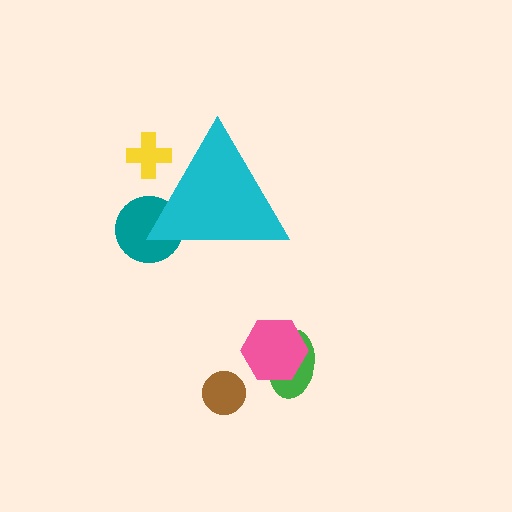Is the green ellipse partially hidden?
No, the green ellipse is fully visible.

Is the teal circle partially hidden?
Yes, the teal circle is partially hidden behind the cyan triangle.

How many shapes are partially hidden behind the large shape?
2 shapes are partially hidden.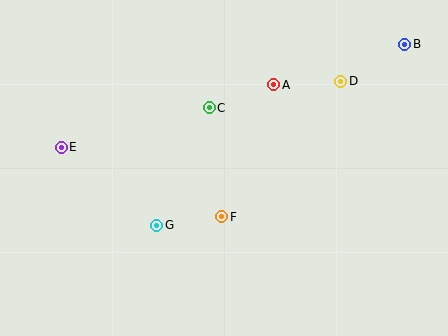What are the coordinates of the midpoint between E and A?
The midpoint between E and A is at (168, 116).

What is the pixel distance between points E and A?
The distance between E and A is 222 pixels.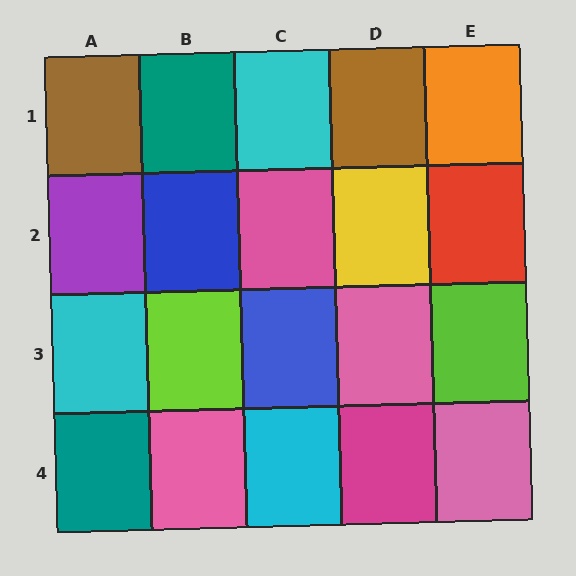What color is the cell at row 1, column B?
Teal.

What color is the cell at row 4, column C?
Cyan.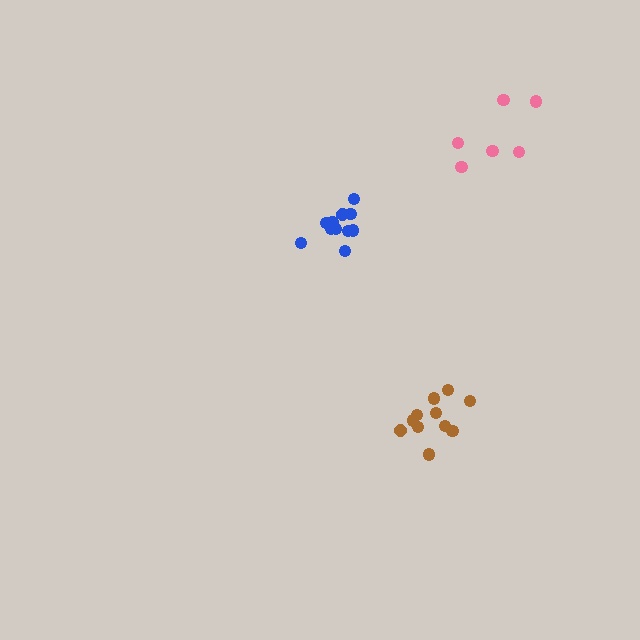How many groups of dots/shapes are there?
There are 3 groups.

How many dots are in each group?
Group 1: 11 dots, Group 2: 6 dots, Group 3: 11 dots (28 total).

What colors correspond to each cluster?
The clusters are colored: brown, pink, blue.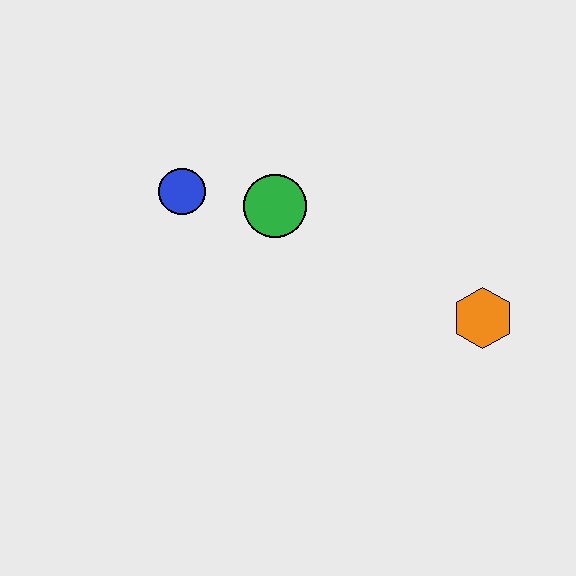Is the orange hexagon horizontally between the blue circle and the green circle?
No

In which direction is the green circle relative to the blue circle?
The green circle is to the right of the blue circle.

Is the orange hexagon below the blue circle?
Yes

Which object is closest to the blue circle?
The green circle is closest to the blue circle.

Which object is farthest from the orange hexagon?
The blue circle is farthest from the orange hexagon.